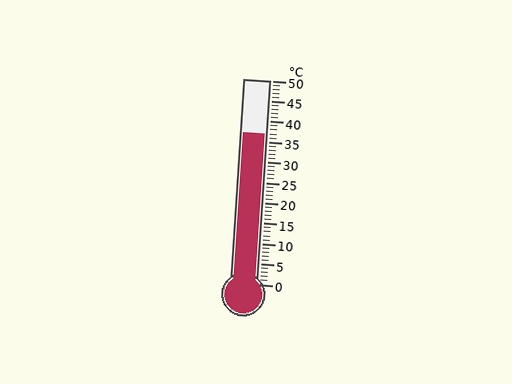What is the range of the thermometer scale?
The thermometer scale ranges from 0°C to 50°C.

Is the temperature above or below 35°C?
The temperature is above 35°C.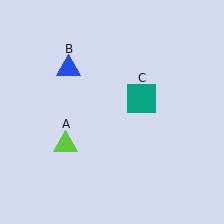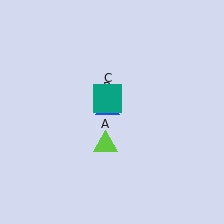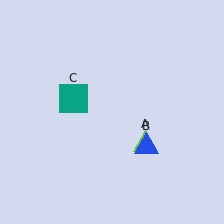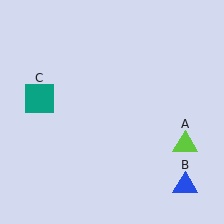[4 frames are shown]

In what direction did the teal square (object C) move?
The teal square (object C) moved left.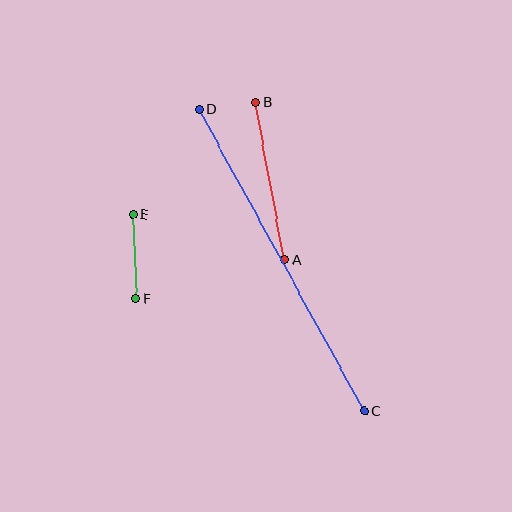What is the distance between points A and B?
The distance is approximately 160 pixels.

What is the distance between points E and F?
The distance is approximately 84 pixels.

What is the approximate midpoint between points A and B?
The midpoint is at approximately (270, 181) pixels.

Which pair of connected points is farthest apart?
Points C and D are farthest apart.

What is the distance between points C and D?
The distance is approximately 344 pixels.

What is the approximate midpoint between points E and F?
The midpoint is at approximately (135, 257) pixels.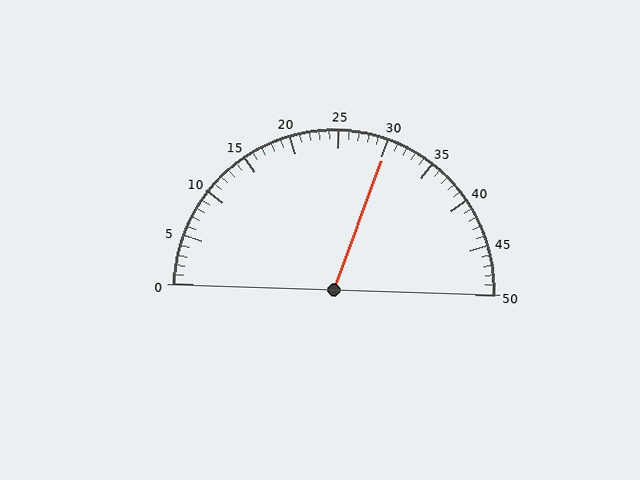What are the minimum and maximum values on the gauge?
The gauge ranges from 0 to 50.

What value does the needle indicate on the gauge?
The needle indicates approximately 30.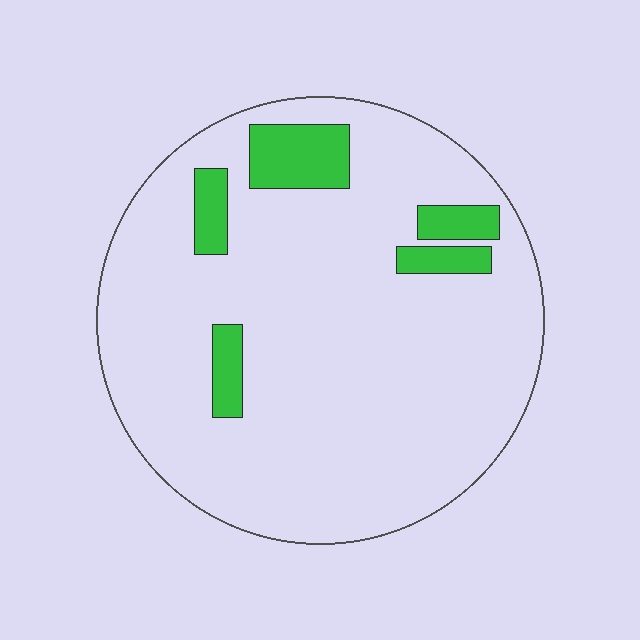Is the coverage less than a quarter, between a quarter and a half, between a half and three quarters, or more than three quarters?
Less than a quarter.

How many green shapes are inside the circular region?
5.